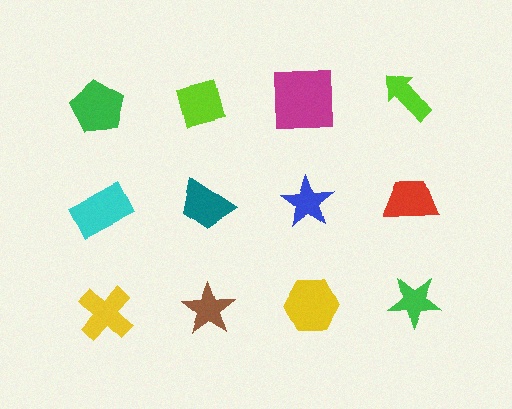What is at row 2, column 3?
A blue star.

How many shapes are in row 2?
4 shapes.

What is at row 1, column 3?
A magenta square.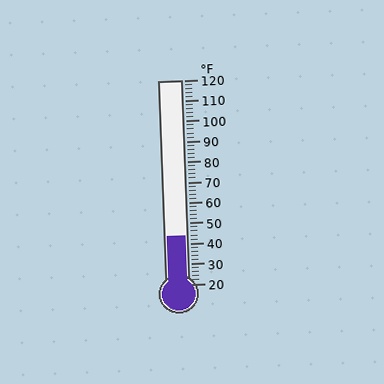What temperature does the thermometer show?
The thermometer shows approximately 44°F.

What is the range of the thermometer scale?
The thermometer scale ranges from 20°F to 120°F.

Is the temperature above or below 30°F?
The temperature is above 30°F.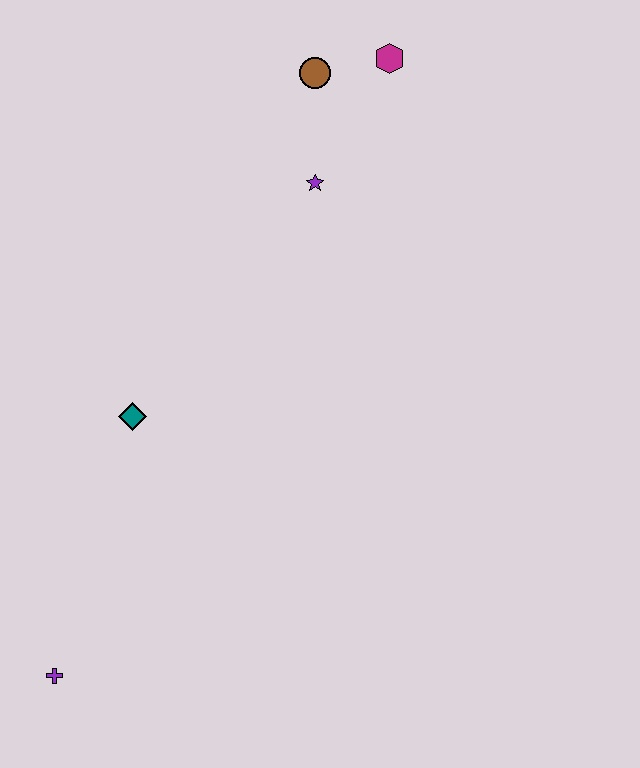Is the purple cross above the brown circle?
No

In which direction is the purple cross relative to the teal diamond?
The purple cross is below the teal diamond.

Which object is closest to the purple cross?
The teal diamond is closest to the purple cross.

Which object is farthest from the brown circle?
The purple cross is farthest from the brown circle.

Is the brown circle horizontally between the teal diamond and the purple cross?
No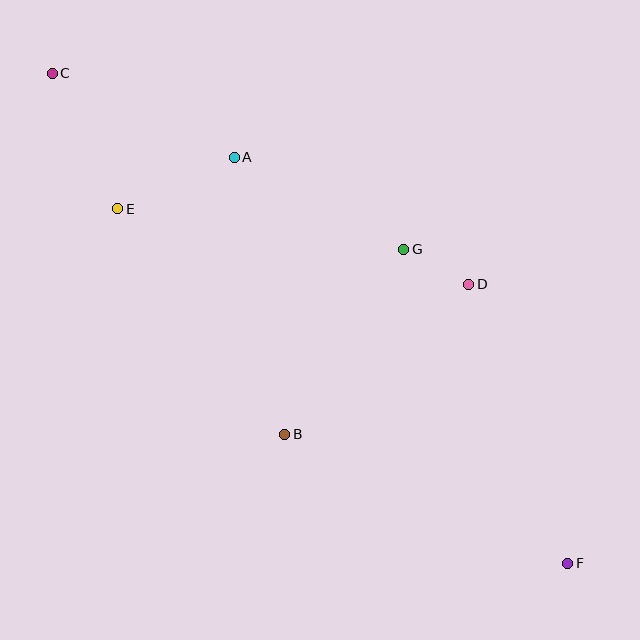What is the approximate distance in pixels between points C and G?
The distance between C and G is approximately 393 pixels.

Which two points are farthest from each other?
Points C and F are farthest from each other.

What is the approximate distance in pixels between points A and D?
The distance between A and D is approximately 267 pixels.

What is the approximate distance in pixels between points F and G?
The distance between F and G is approximately 354 pixels.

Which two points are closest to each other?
Points D and G are closest to each other.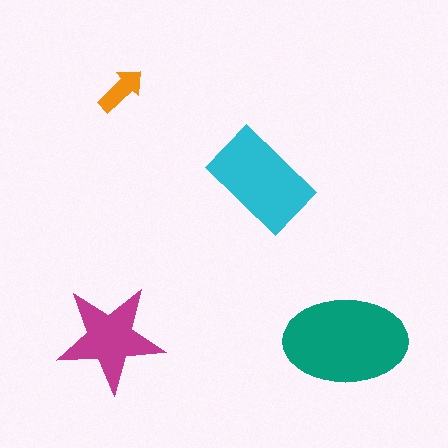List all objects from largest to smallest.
The teal ellipse, the cyan rectangle, the magenta star, the orange arrow.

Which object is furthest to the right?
The teal ellipse is rightmost.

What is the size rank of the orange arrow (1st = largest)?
4th.